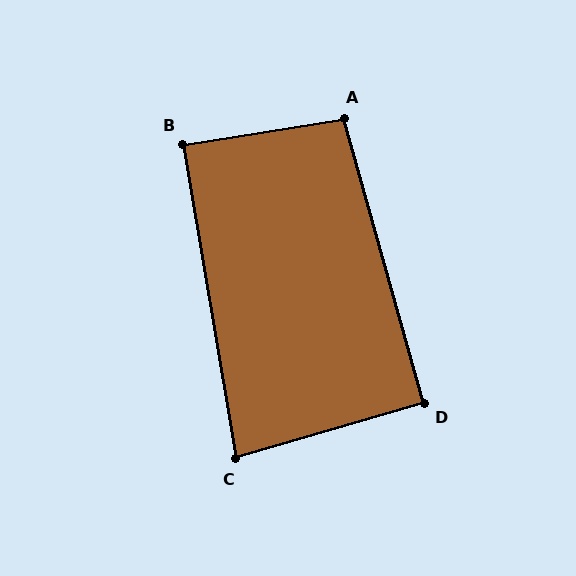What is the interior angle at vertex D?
Approximately 91 degrees (approximately right).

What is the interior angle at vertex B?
Approximately 89 degrees (approximately right).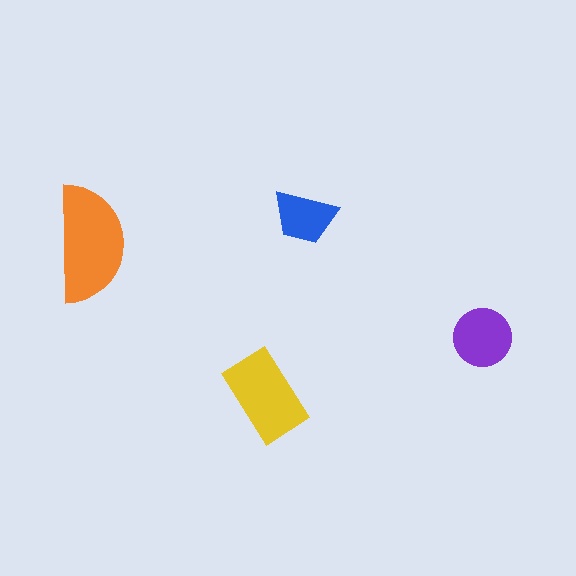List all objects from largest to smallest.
The orange semicircle, the yellow rectangle, the purple circle, the blue trapezoid.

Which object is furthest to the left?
The orange semicircle is leftmost.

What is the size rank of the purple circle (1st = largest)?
3rd.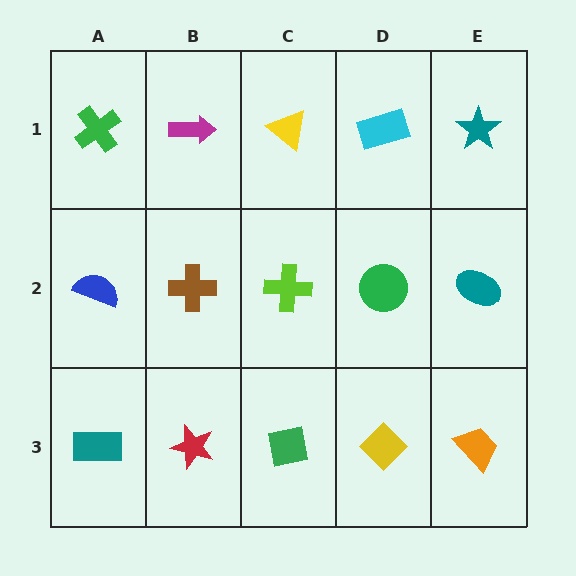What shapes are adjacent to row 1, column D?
A green circle (row 2, column D), a yellow triangle (row 1, column C), a teal star (row 1, column E).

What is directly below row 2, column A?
A teal rectangle.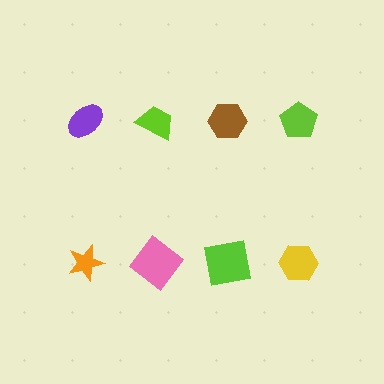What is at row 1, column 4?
A lime pentagon.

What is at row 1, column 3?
A brown hexagon.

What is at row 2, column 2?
A pink diamond.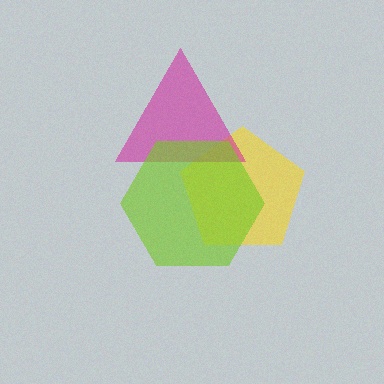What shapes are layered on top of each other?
The layered shapes are: a yellow pentagon, a magenta triangle, a lime hexagon.